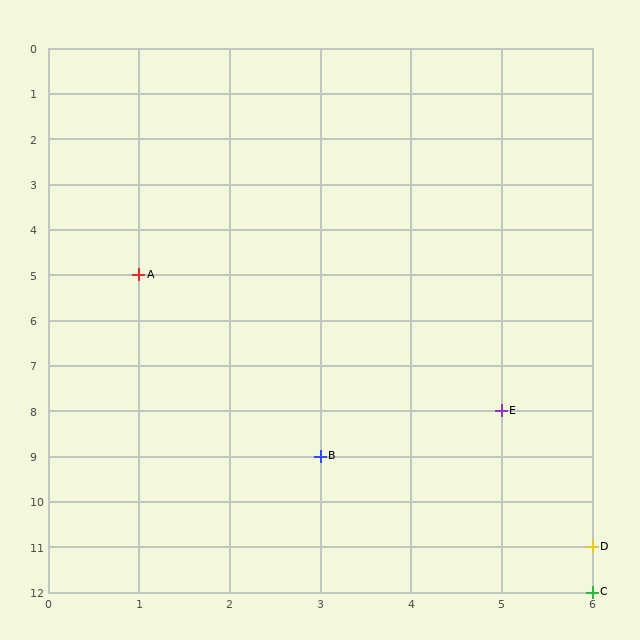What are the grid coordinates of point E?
Point E is at grid coordinates (5, 8).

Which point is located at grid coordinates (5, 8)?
Point E is at (5, 8).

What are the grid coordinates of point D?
Point D is at grid coordinates (6, 11).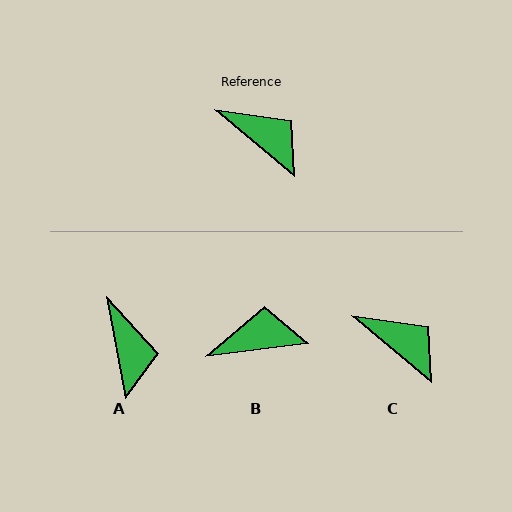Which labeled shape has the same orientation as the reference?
C.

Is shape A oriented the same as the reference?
No, it is off by about 39 degrees.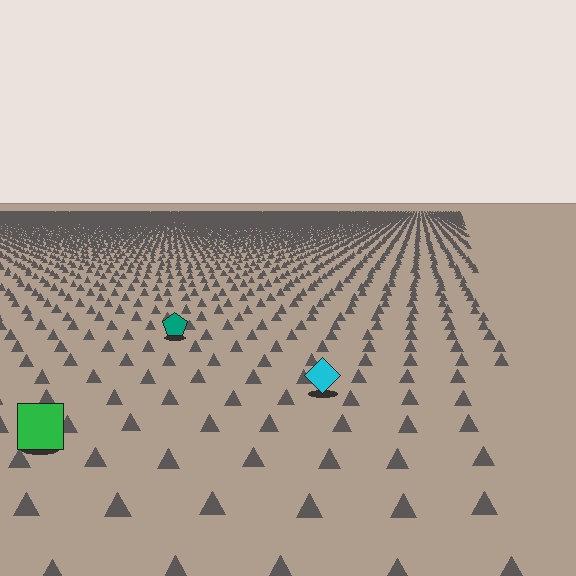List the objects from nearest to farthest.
From nearest to farthest: the green square, the cyan diamond, the teal pentagon.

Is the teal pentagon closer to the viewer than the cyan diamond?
No. The cyan diamond is closer — you can tell from the texture gradient: the ground texture is coarser near it.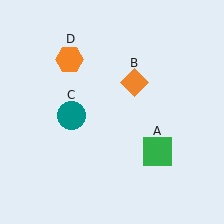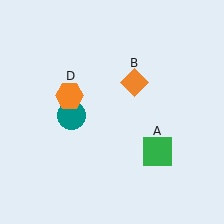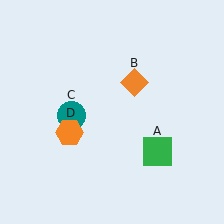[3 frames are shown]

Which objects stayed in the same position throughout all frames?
Green square (object A) and orange diamond (object B) and teal circle (object C) remained stationary.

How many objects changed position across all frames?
1 object changed position: orange hexagon (object D).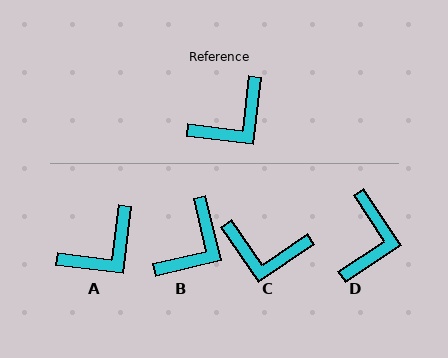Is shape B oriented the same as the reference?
No, it is off by about 20 degrees.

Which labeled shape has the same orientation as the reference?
A.